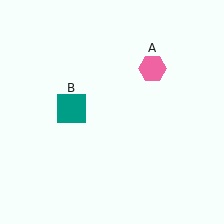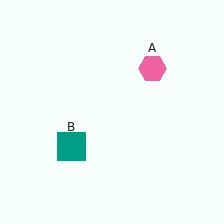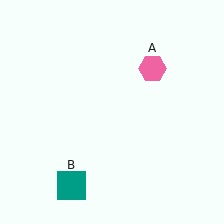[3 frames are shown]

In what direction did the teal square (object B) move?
The teal square (object B) moved down.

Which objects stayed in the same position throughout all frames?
Pink hexagon (object A) remained stationary.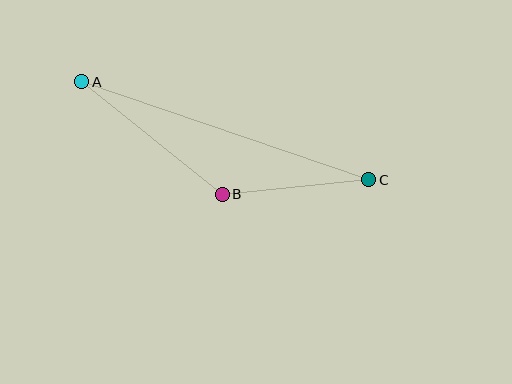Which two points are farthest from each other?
Points A and C are farthest from each other.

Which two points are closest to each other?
Points B and C are closest to each other.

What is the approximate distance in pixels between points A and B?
The distance between A and B is approximately 180 pixels.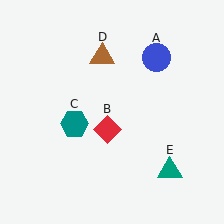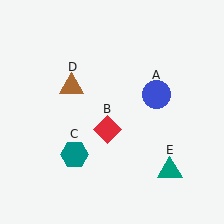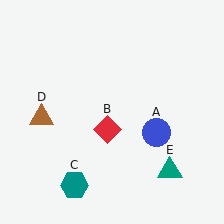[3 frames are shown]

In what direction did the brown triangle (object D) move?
The brown triangle (object D) moved down and to the left.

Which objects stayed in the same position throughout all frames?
Red diamond (object B) and teal triangle (object E) remained stationary.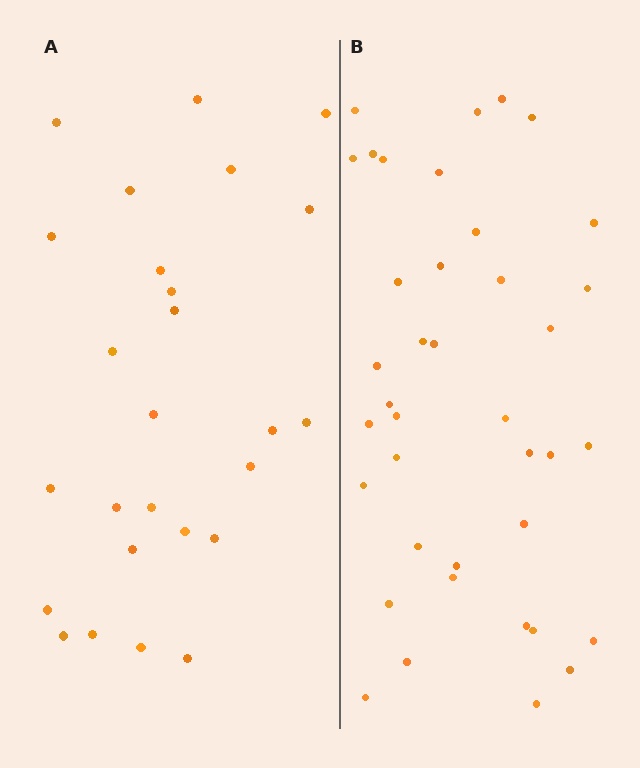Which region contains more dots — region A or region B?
Region B (the right region) has more dots.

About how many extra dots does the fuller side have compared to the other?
Region B has approximately 15 more dots than region A.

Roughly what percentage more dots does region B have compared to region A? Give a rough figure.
About 50% more.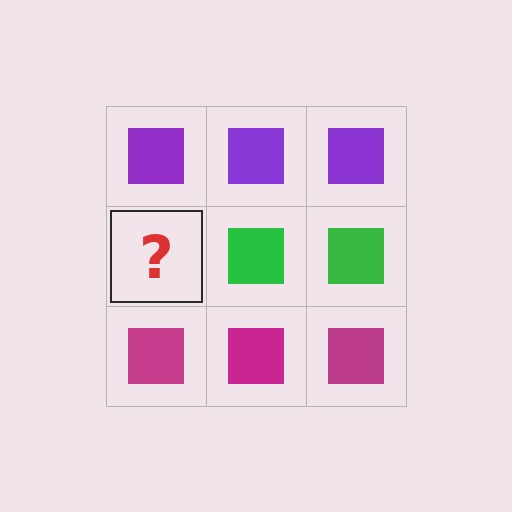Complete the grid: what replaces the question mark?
The question mark should be replaced with a green square.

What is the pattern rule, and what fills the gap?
The rule is that each row has a consistent color. The gap should be filled with a green square.